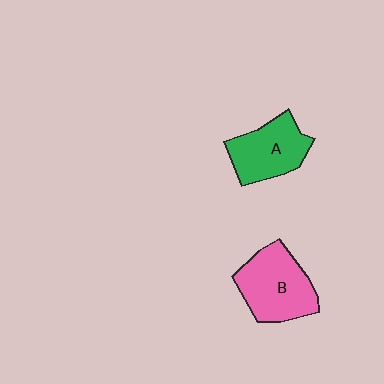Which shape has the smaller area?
Shape A (green).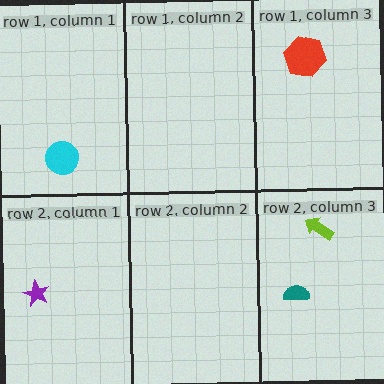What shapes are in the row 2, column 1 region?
The purple star.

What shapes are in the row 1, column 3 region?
The red hexagon.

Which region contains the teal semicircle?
The row 2, column 3 region.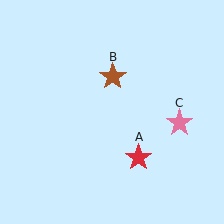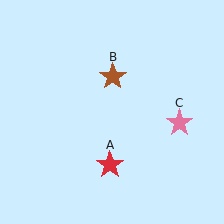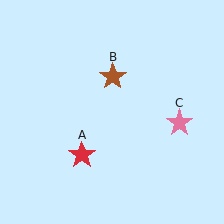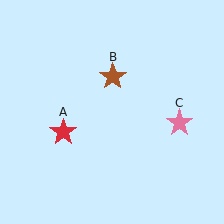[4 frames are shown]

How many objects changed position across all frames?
1 object changed position: red star (object A).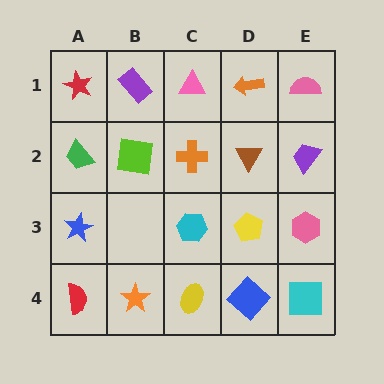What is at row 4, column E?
A cyan square.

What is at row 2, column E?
A purple trapezoid.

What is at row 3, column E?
A pink hexagon.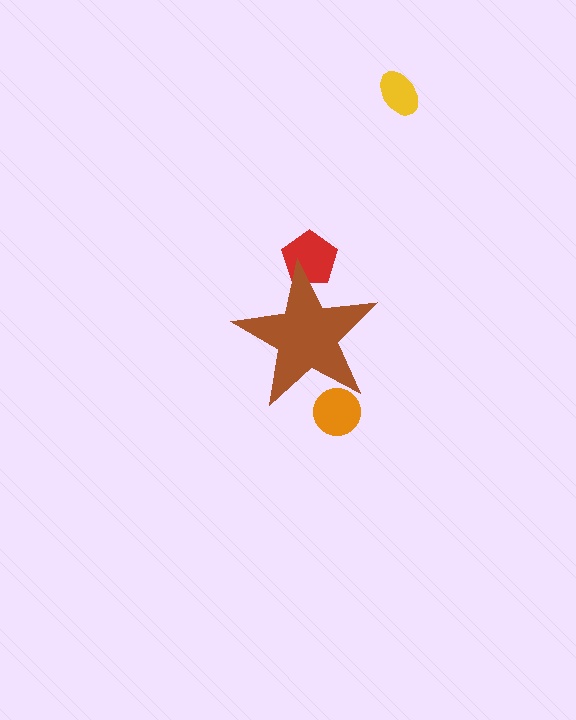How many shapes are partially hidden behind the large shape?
2 shapes are partially hidden.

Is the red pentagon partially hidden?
Yes, the red pentagon is partially hidden behind the brown star.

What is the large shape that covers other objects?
A brown star.